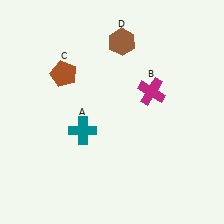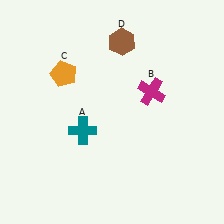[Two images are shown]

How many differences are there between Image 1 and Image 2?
There is 1 difference between the two images.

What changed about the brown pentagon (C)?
In Image 1, C is brown. In Image 2, it changed to orange.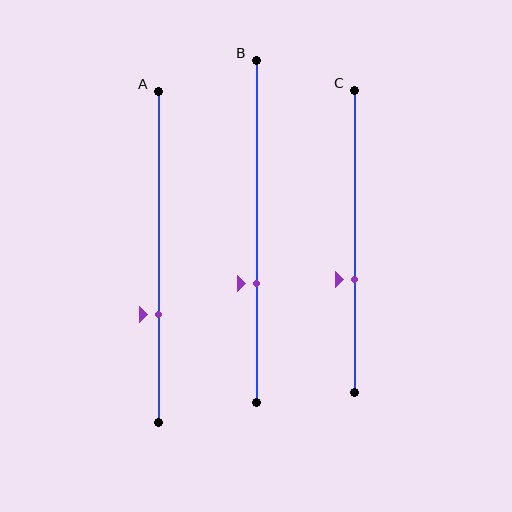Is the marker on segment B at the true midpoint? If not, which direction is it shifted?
No, the marker on segment B is shifted downward by about 15% of the segment length.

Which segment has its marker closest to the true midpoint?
Segment C has its marker closest to the true midpoint.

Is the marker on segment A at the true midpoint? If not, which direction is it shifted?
No, the marker on segment A is shifted downward by about 17% of the segment length.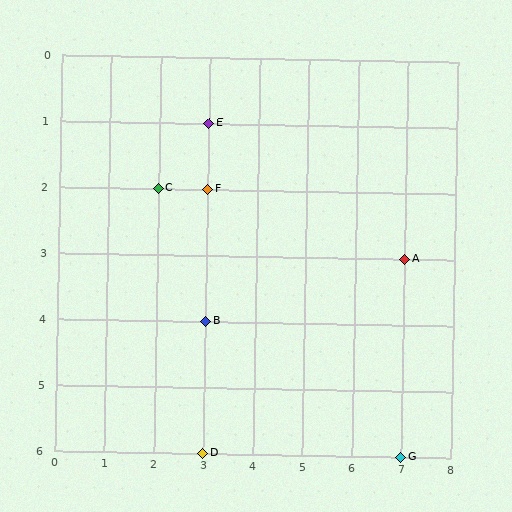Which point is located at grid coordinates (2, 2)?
Point C is at (2, 2).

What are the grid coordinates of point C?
Point C is at grid coordinates (2, 2).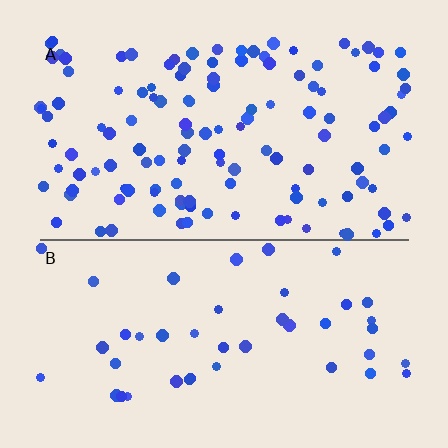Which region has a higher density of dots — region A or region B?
A (the top).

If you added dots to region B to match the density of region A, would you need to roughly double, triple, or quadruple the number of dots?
Approximately triple.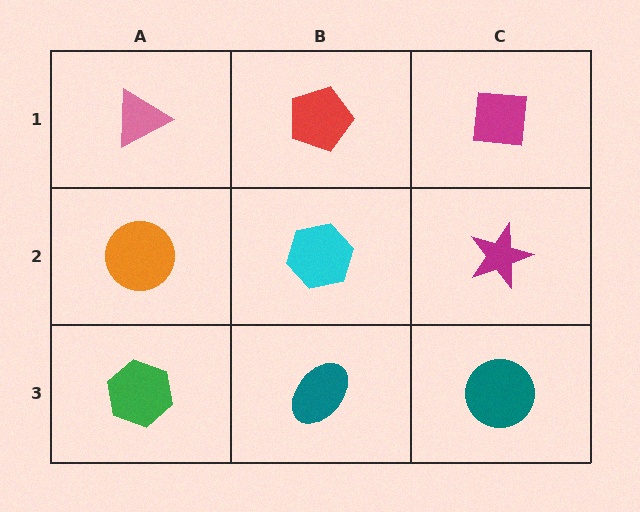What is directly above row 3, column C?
A magenta star.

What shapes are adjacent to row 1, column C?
A magenta star (row 2, column C), a red pentagon (row 1, column B).